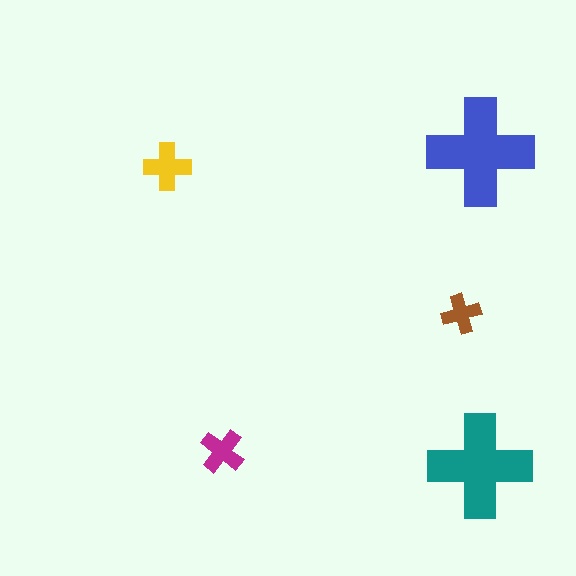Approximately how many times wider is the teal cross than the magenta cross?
About 2.5 times wider.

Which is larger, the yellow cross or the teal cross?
The teal one.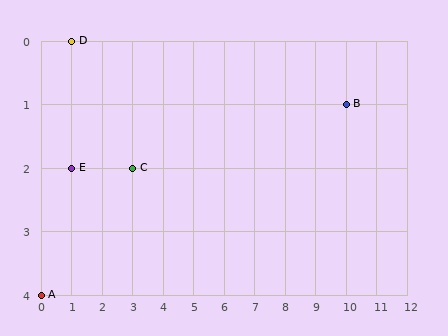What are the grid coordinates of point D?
Point D is at grid coordinates (1, 0).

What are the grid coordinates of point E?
Point E is at grid coordinates (1, 2).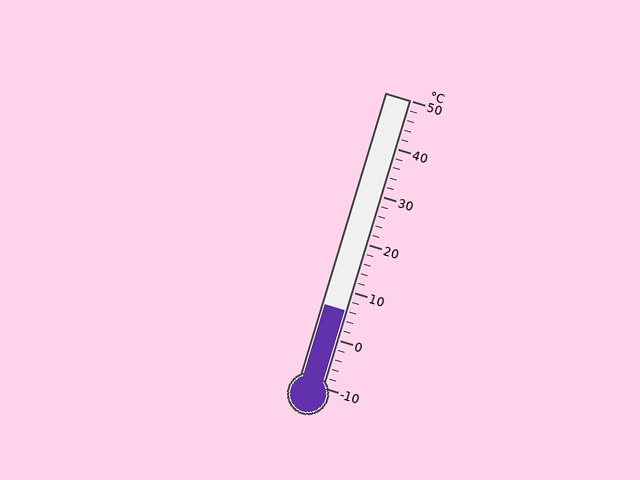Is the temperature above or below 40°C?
The temperature is below 40°C.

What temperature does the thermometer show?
The thermometer shows approximately 6°C.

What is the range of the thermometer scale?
The thermometer scale ranges from -10°C to 50°C.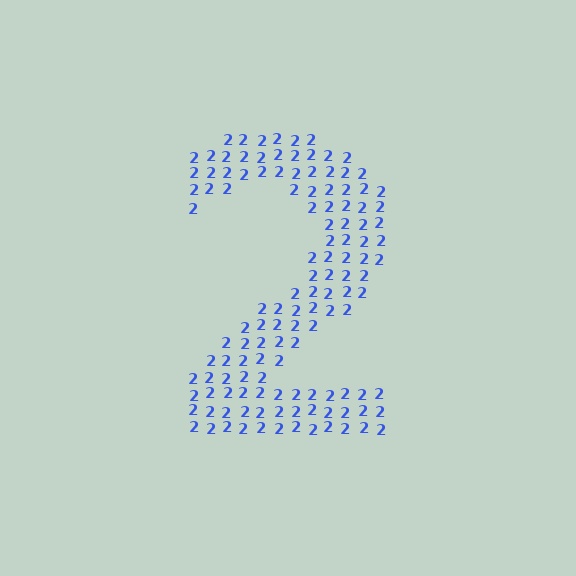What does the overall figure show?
The overall figure shows the digit 2.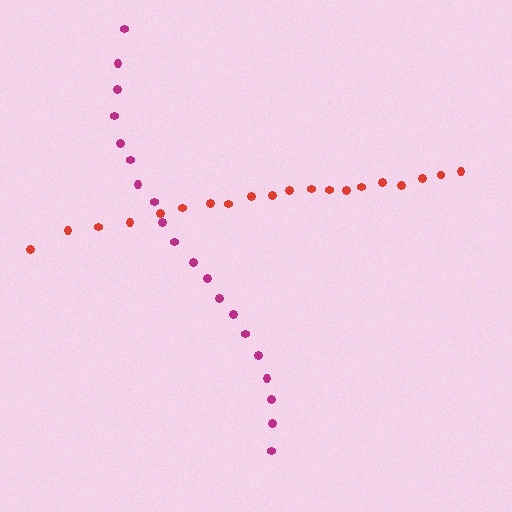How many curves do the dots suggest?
There are 2 distinct paths.